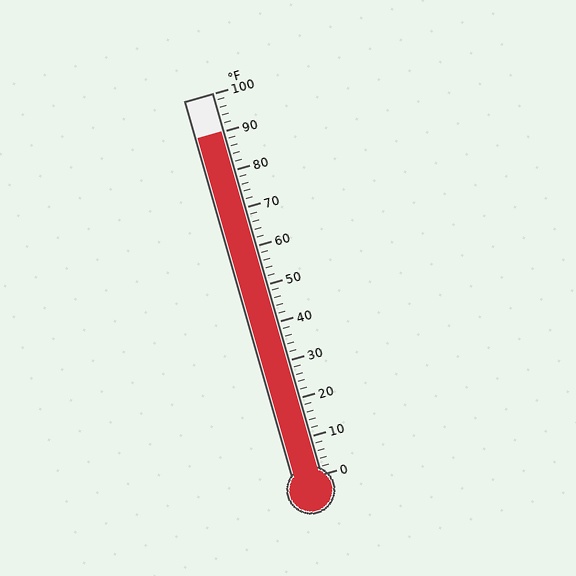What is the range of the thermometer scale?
The thermometer scale ranges from 0°F to 100°F.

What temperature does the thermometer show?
The thermometer shows approximately 90°F.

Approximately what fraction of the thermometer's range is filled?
The thermometer is filled to approximately 90% of its range.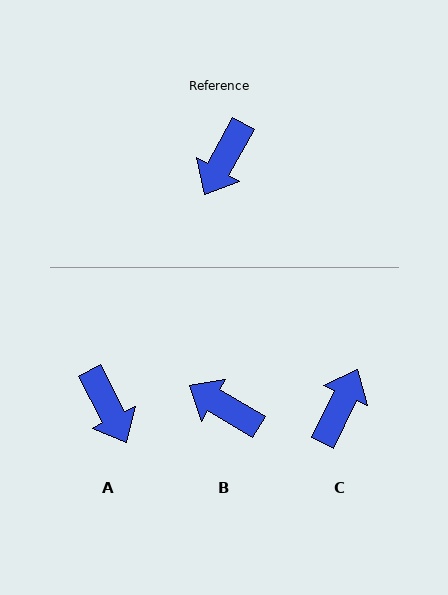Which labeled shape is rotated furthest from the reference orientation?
C, about 177 degrees away.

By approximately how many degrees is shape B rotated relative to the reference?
Approximately 92 degrees clockwise.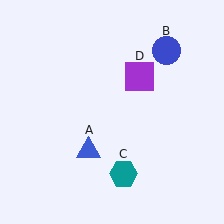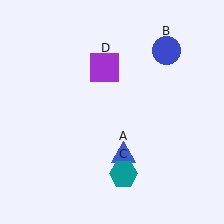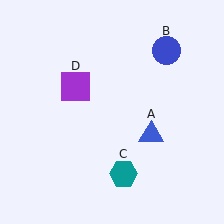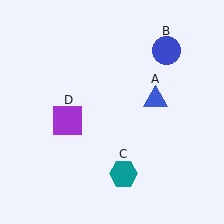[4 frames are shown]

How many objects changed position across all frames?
2 objects changed position: blue triangle (object A), purple square (object D).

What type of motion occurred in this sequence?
The blue triangle (object A), purple square (object D) rotated counterclockwise around the center of the scene.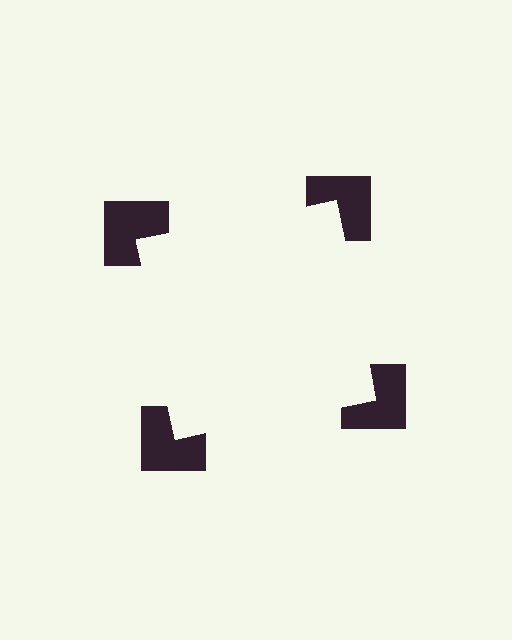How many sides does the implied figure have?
4 sides.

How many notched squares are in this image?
There are 4 — one at each vertex of the illusory square.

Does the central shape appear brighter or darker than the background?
It typically appears slightly brighter than the background, even though no actual brightness change is drawn.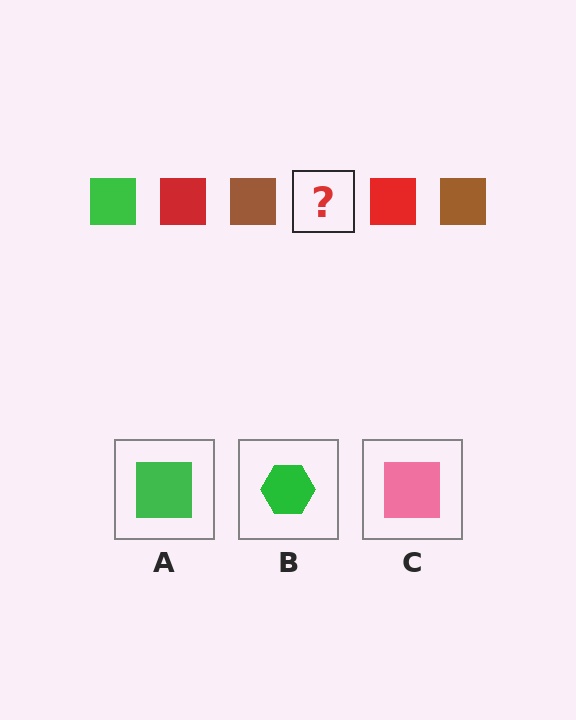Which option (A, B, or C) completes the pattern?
A.